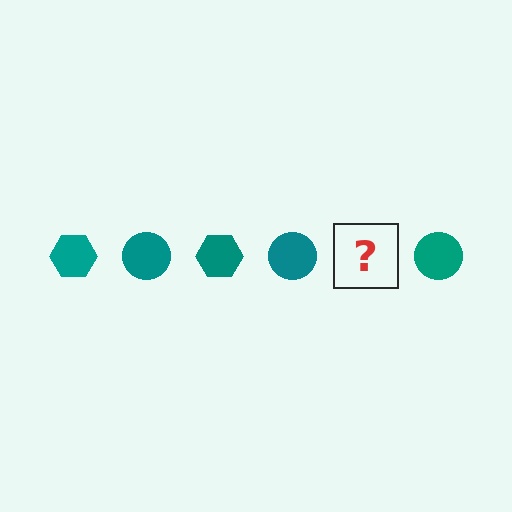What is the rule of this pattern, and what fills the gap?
The rule is that the pattern cycles through hexagon, circle shapes in teal. The gap should be filled with a teal hexagon.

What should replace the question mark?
The question mark should be replaced with a teal hexagon.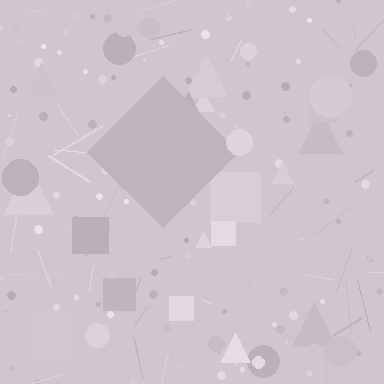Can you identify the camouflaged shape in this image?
The camouflaged shape is a diamond.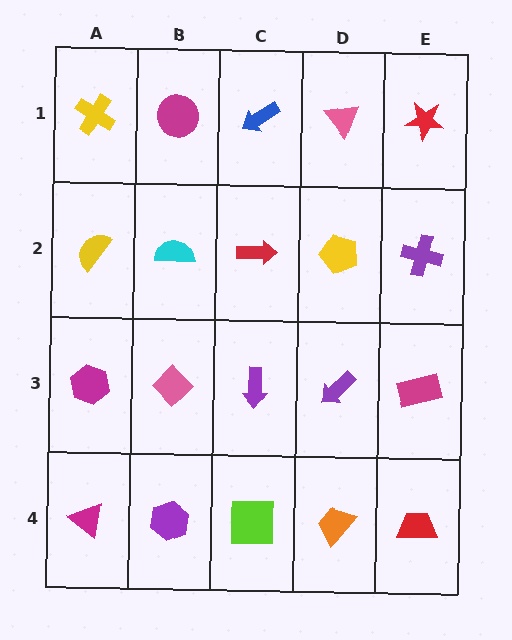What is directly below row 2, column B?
A pink diamond.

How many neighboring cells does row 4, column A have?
2.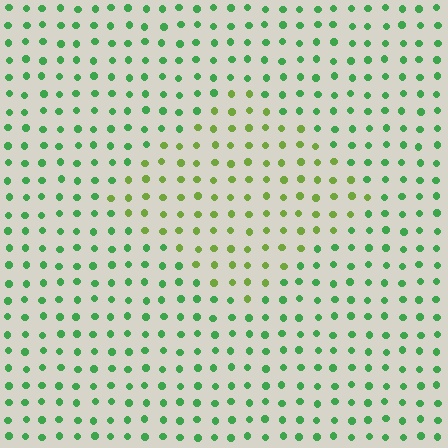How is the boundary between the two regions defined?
The boundary is defined purely by a slight shift in hue (about 39 degrees). Spacing, size, and orientation are identical on both sides.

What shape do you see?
I see a diamond.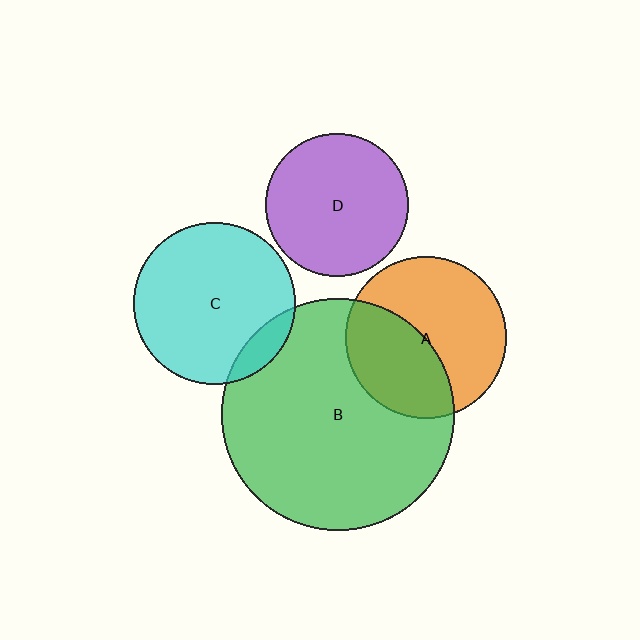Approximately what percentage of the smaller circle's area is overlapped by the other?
Approximately 40%.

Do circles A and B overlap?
Yes.